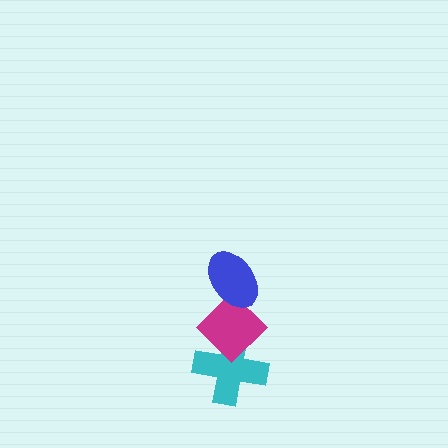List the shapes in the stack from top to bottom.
From top to bottom: the blue ellipse, the magenta diamond, the cyan cross.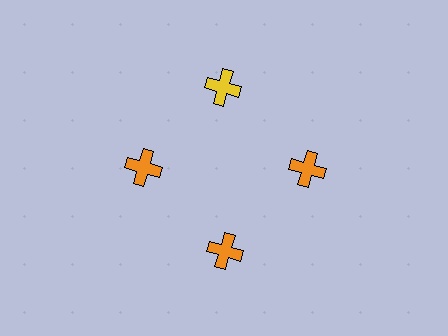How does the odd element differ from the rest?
It has a different color: yellow instead of orange.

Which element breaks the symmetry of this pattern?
The yellow cross at roughly the 12 o'clock position breaks the symmetry. All other shapes are orange crosses.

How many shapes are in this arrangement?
There are 4 shapes arranged in a ring pattern.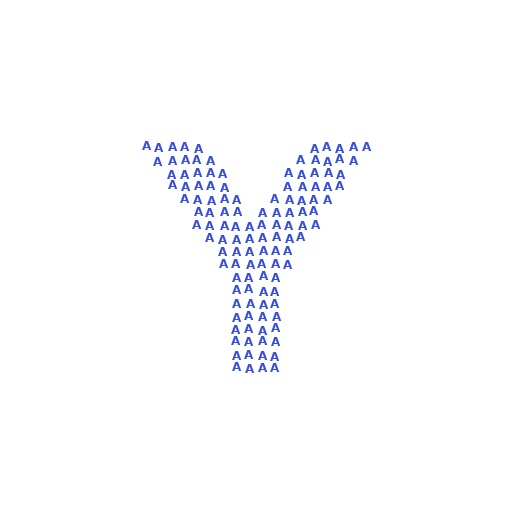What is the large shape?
The large shape is the letter Y.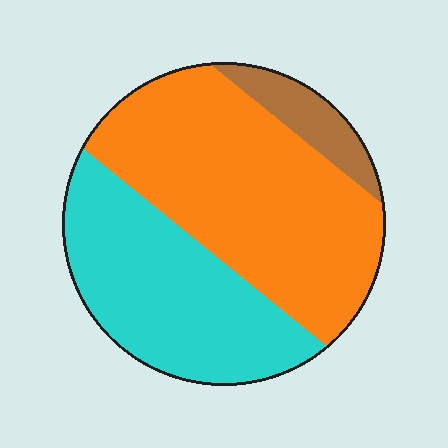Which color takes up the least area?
Brown, at roughly 10%.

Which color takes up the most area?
Orange, at roughly 55%.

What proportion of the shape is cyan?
Cyan covers about 40% of the shape.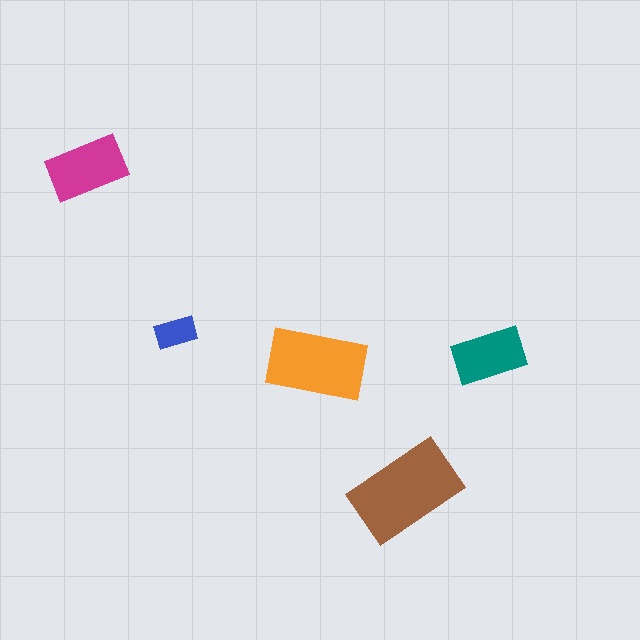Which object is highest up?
The magenta rectangle is topmost.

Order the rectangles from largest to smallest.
the brown one, the orange one, the magenta one, the teal one, the blue one.